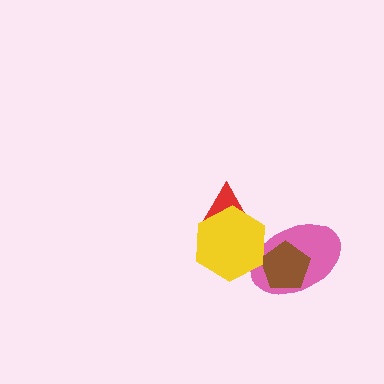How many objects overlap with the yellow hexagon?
2 objects overlap with the yellow hexagon.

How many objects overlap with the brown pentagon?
1 object overlaps with the brown pentagon.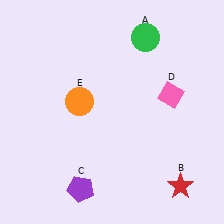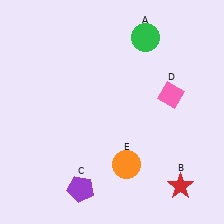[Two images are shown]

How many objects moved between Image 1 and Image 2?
1 object moved between the two images.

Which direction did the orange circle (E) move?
The orange circle (E) moved down.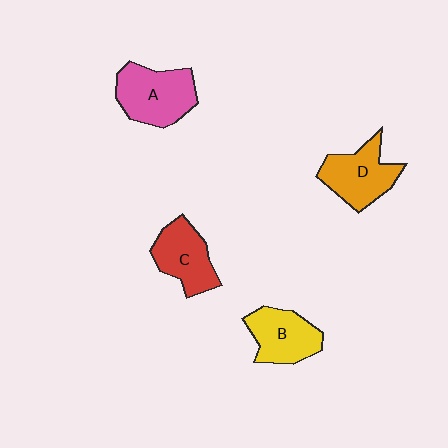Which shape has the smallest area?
Shape C (red).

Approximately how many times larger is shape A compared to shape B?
Approximately 1.2 times.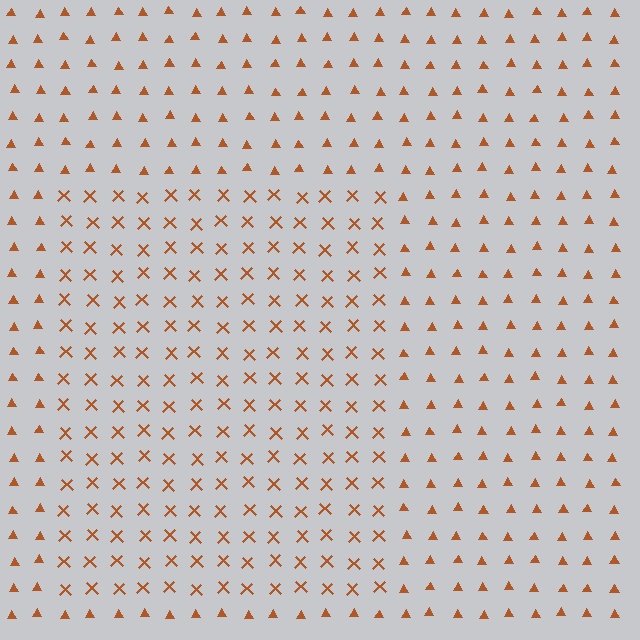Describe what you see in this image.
The image is filled with small brown elements arranged in a uniform grid. A rectangle-shaped region contains X marks, while the surrounding area contains triangles. The boundary is defined purely by the change in element shape.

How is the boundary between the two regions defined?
The boundary is defined by a change in element shape: X marks inside vs. triangles outside. All elements share the same color and spacing.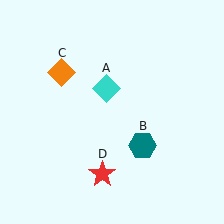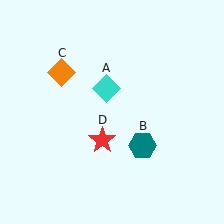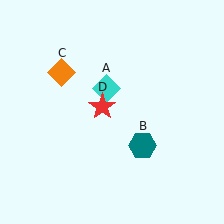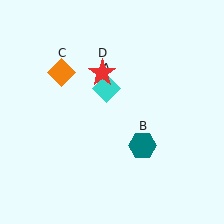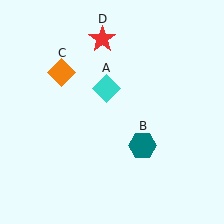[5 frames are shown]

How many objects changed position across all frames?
1 object changed position: red star (object D).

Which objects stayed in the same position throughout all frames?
Cyan diamond (object A) and teal hexagon (object B) and orange diamond (object C) remained stationary.